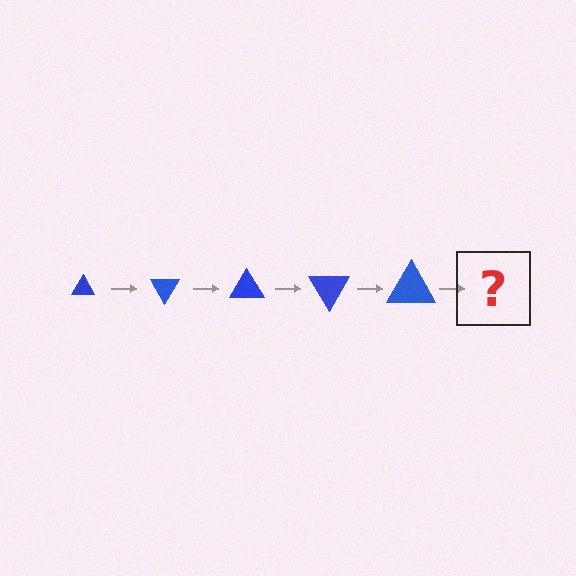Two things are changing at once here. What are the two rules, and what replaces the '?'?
The two rules are that the triangle grows larger each step and it rotates 60 degrees each step. The '?' should be a triangle, larger than the previous one and rotated 300 degrees from the start.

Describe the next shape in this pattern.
It should be a triangle, larger than the previous one and rotated 300 degrees from the start.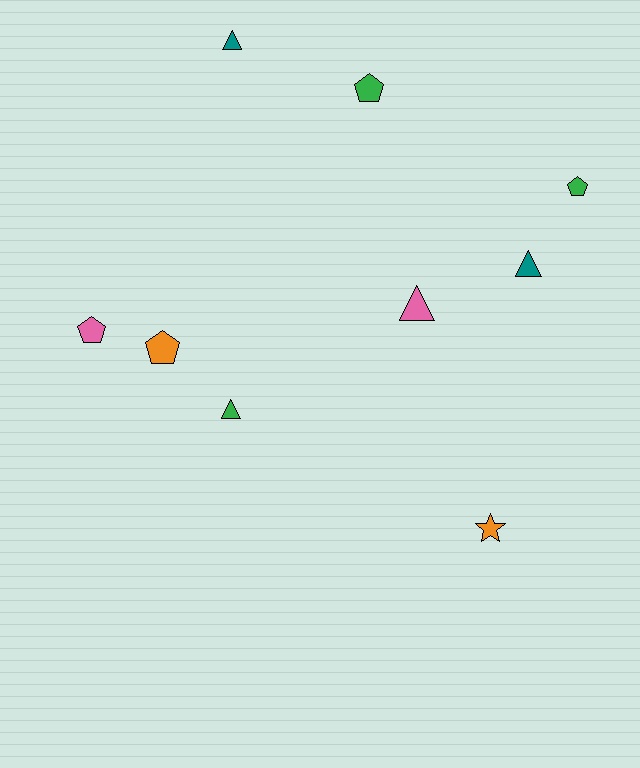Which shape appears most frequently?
Triangle, with 4 objects.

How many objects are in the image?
There are 9 objects.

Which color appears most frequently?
Green, with 3 objects.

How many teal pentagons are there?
There are no teal pentagons.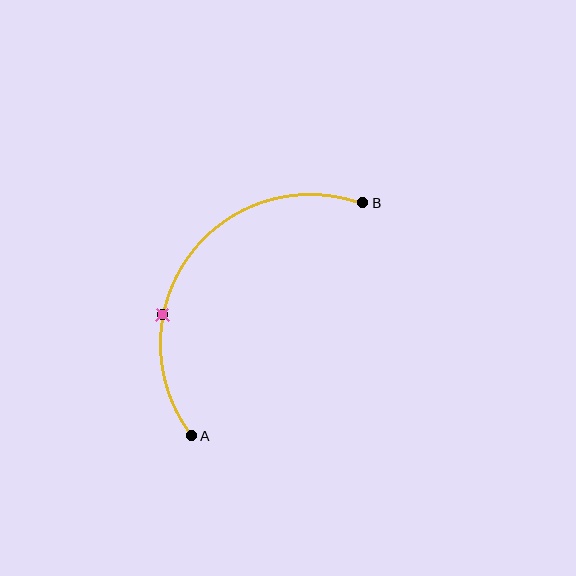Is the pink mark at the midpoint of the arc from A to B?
No. The pink mark lies on the arc but is closer to endpoint A. The arc midpoint would be at the point on the curve equidistant along the arc from both A and B.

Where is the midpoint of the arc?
The arc midpoint is the point on the curve farthest from the straight line joining A and B. It sits above and to the left of that line.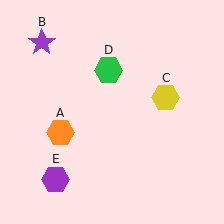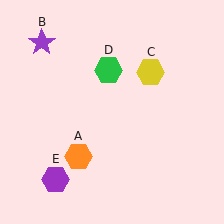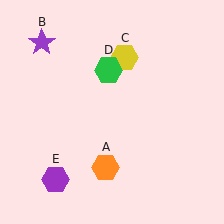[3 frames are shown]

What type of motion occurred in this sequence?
The orange hexagon (object A), yellow hexagon (object C) rotated counterclockwise around the center of the scene.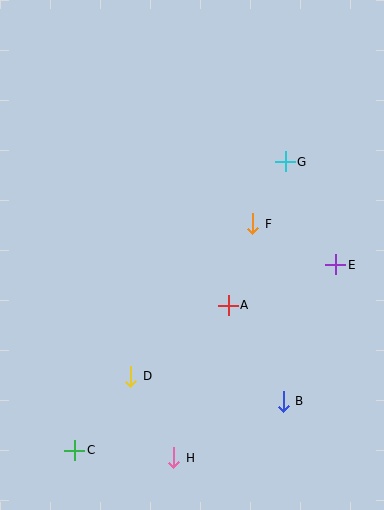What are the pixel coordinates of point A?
Point A is at (228, 305).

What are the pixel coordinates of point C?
Point C is at (75, 450).